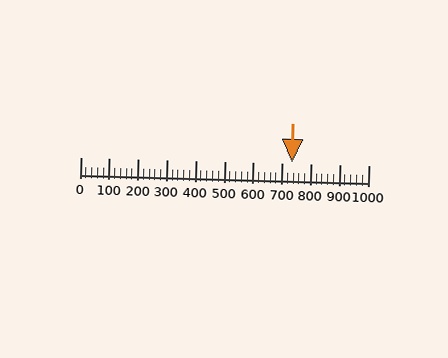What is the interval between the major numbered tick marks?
The major tick marks are spaced 100 units apart.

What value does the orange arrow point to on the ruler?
The orange arrow points to approximately 734.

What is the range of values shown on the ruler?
The ruler shows values from 0 to 1000.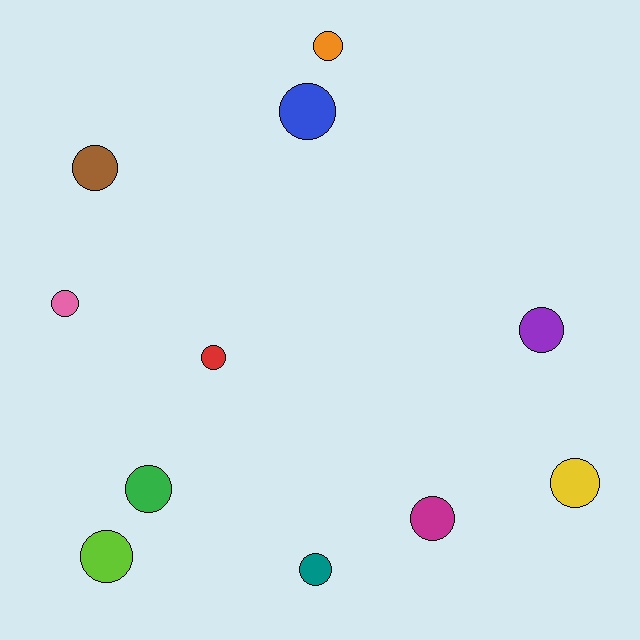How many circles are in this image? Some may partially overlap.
There are 11 circles.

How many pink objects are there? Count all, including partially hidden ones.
There is 1 pink object.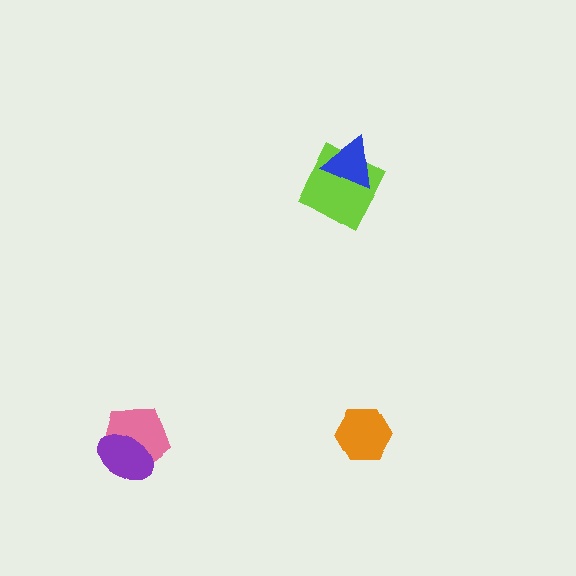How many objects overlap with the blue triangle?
1 object overlaps with the blue triangle.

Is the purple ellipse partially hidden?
No, no other shape covers it.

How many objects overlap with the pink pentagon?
1 object overlaps with the pink pentagon.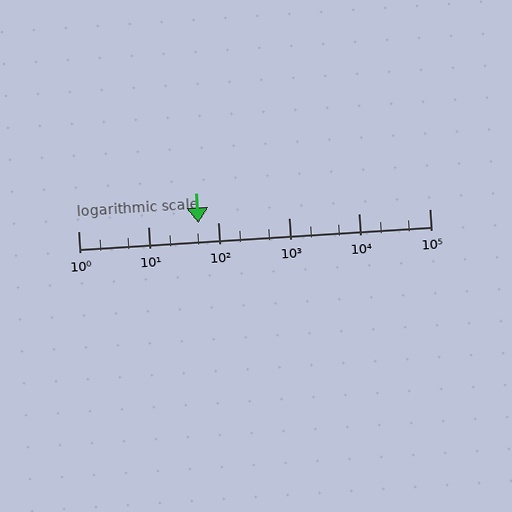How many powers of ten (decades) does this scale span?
The scale spans 5 decades, from 1 to 100000.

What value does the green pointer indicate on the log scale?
The pointer indicates approximately 51.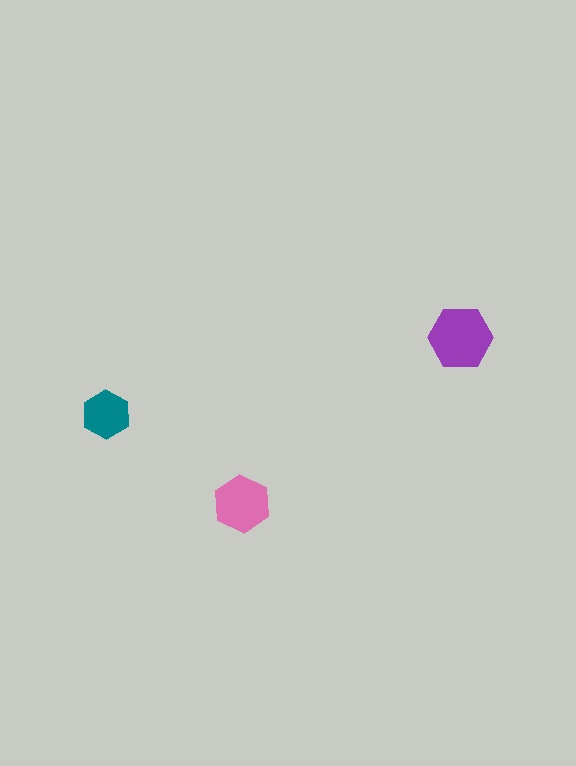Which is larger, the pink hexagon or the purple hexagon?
The purple one.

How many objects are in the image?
There are 3 objects in the image.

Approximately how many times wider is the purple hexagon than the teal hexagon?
About 1.5 times wider.